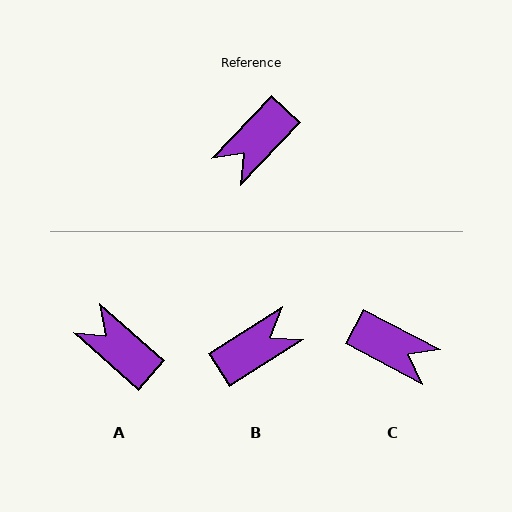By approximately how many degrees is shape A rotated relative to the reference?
Approximately 88 degrees clockwise.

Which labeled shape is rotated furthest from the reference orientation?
B, about 166 degrees away.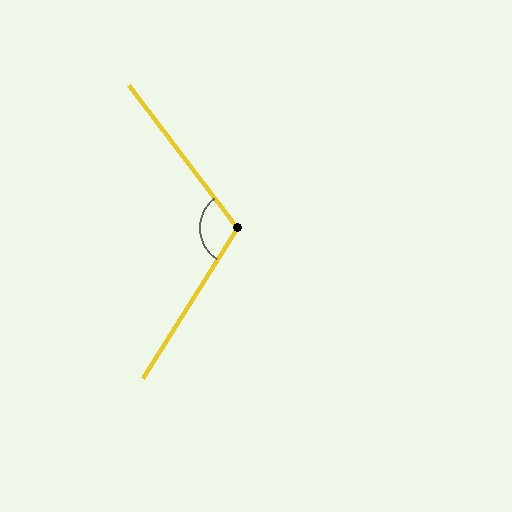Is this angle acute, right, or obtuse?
It is obtuse.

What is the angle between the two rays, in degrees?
Approximately 111 degrees.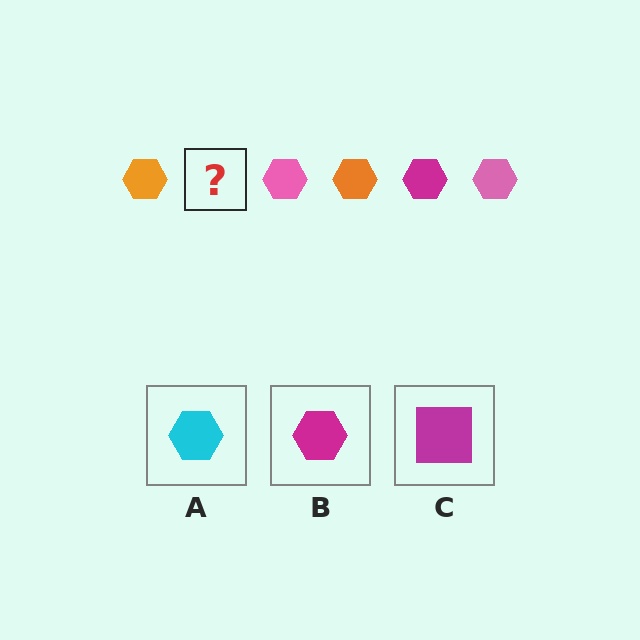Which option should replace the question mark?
Option B.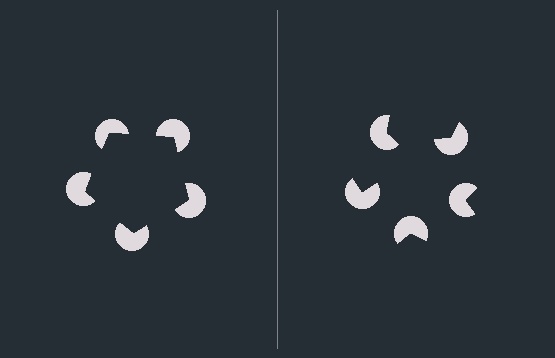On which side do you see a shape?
An illusory pentagon appears on the left side. On the right side the wedge cuts are rotated, so no coherent shape forms.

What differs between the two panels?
The pac-man discs are positioned identically on both sides; only the wedge orientations differ. On the left they align to a pentagon; on the right they are misaligned.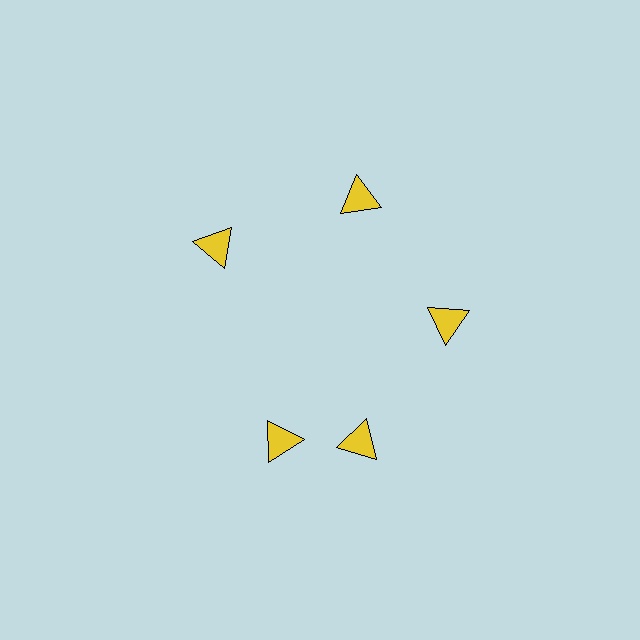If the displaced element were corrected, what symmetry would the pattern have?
It would have 5-fold rotational symmetry — the pattern would map onto itself every 72 degrees.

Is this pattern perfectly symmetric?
No. The 5 yellow triangles are arranged in a ring, but one element near the 8 o'clock position is rotated out of alignment along the ring, breaking the 5-fold rotational symmetry.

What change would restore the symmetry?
The symmetry would be restored by rotating it back into even spacing with its neighbors so that all 5 triangles sit at equal angles and equal distance from the center.